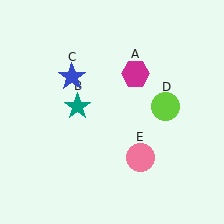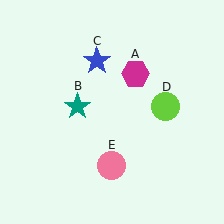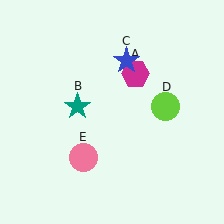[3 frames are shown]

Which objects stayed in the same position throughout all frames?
Magenta hexagon (object A) and teal star (object B) and lime circle (object D) remained stationary.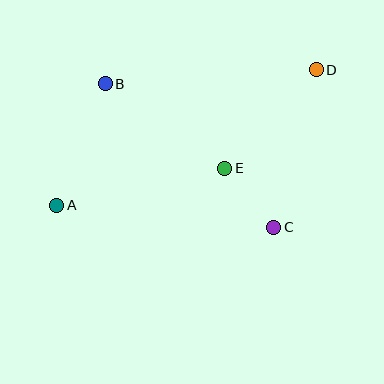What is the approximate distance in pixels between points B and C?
The distance between B and C is approximately 221 pixels.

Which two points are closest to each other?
Points C and E are closest to each other.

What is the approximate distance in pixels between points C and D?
The distance between C and D is approximately 163 pixels.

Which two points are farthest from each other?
Points A and D are farthest from each other.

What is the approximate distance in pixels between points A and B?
The distance between A and B is approximately 131 pixels.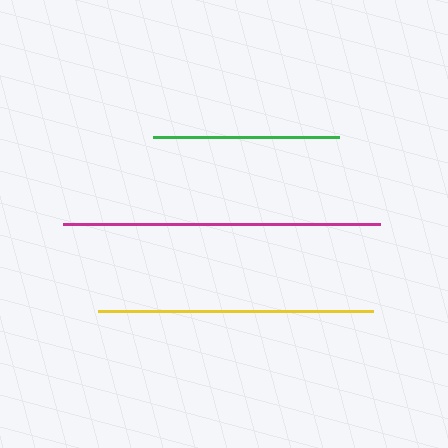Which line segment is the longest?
The magenta line is the longest at approximately 317 pixels.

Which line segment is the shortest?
The green line is the shortest at approximately 186 pixels.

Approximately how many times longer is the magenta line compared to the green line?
The magenta line is approximately 1.7 times the length of the green line.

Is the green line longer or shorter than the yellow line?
The yellow line is longer than the green line.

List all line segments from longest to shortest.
From longest to shortest: magenta, yellow, green.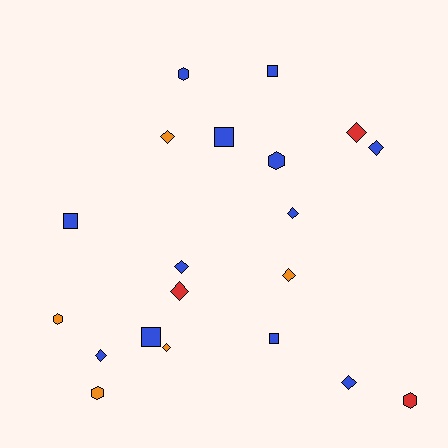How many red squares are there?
There are no red squares.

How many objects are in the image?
There are 20 objects.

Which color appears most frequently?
Blue, with 12 objects.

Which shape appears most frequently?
Diamond, with 10 objects.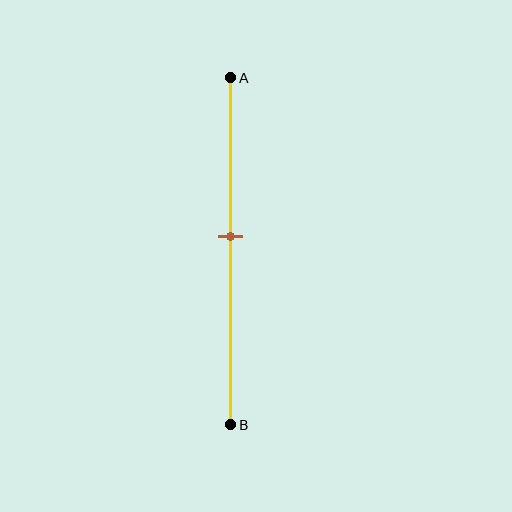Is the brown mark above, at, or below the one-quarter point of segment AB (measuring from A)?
The brown mark is below the one-quarter point of segment AB.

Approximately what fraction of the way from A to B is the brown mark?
The brown mark is approximately 45% of the way from A to B.